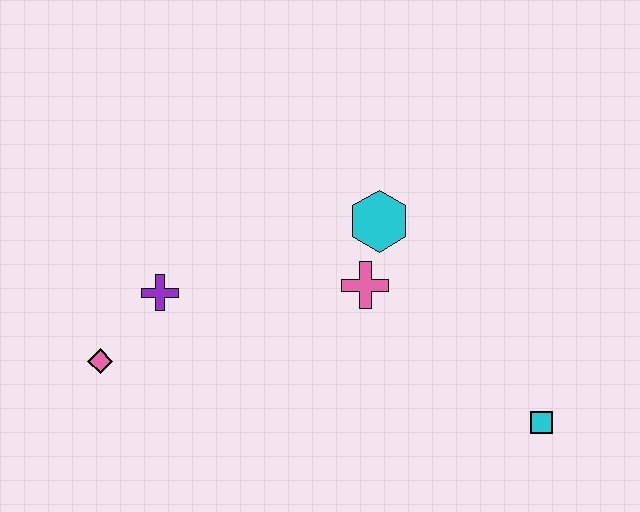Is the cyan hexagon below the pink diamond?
No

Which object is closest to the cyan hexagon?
The pink cross is closest to the cyan hexagon.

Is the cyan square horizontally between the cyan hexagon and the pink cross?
No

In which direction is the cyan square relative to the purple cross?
The cyan square is to the right of the purple cross.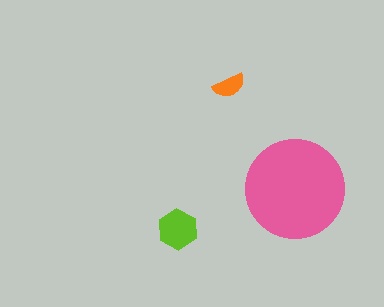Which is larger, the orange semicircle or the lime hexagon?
The lime hexagon.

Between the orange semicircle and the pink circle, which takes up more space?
The pink circle.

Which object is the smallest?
The orange semicircle.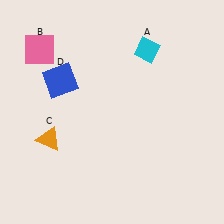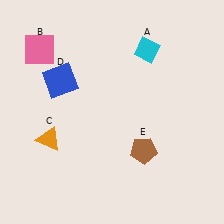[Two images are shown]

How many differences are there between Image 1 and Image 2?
There is 1 difference between the two images.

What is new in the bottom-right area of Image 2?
A brown pentagon (E) was added in the bottom-right area of Image 2.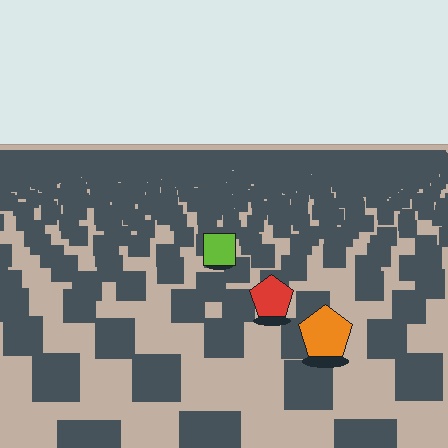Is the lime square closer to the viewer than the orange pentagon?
No. The orange pentagon is closer — you can tell from the texture gradient: the ground texture is coarser near it.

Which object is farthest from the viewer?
The lime square is farthest from the viewer. It appears smaller and the ground texture around it is denser.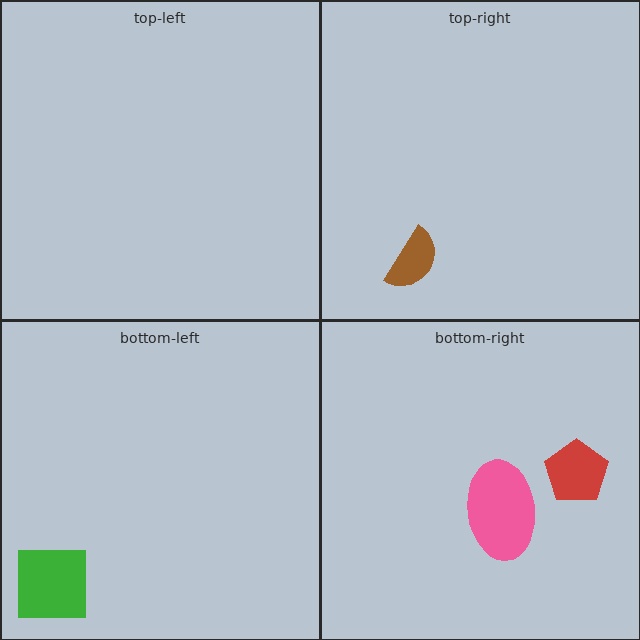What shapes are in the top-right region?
The brown semicircle.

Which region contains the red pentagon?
The bottom-right region.